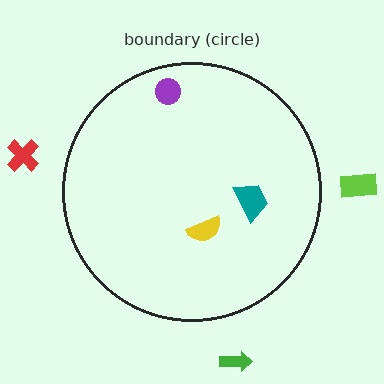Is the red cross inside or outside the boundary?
Outside.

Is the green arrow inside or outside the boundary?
Outside.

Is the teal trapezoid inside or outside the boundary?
Inside.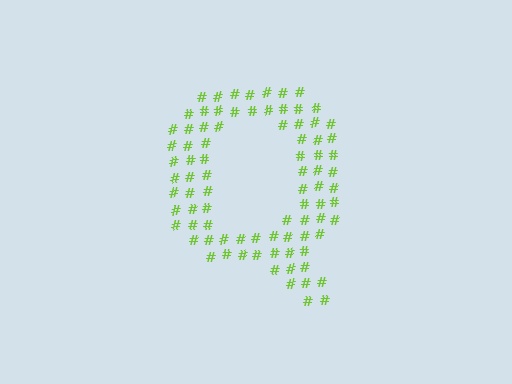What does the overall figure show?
The overall figure shows the letter Q.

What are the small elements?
The small elements are hash symbols.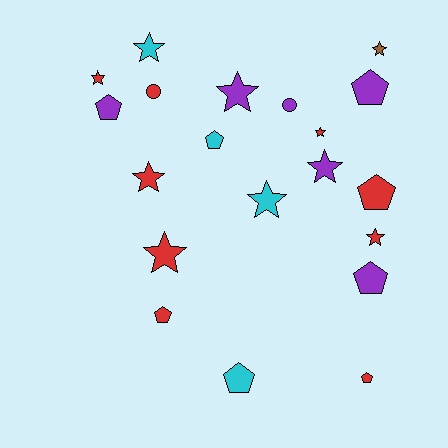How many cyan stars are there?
There are 2 cyan stars.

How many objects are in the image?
There are 20 objects.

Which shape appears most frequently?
Star, with 10 objects.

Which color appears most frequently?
Red, with 9 objects.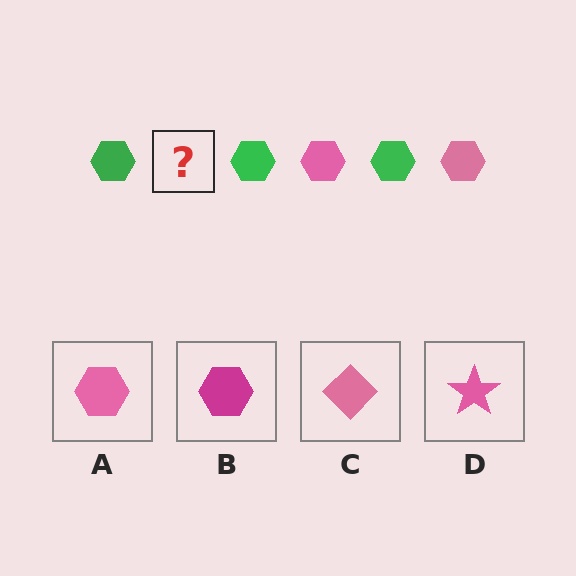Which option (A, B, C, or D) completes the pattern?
A.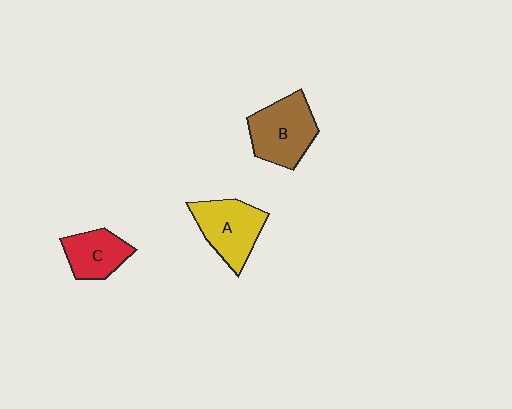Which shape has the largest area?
Shape B (brown).